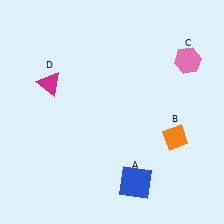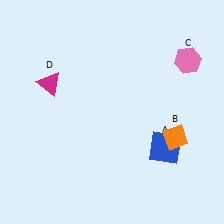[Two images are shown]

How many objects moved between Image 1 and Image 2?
1 object moved between the two images.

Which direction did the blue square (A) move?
The blue square (A) moved up.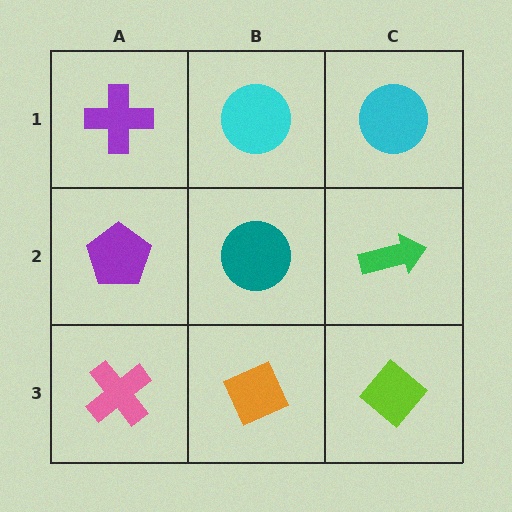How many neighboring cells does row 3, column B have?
3.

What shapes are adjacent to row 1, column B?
A teal circle (row 2, column B), a purple cross (row 1, column A), a cyan circle (row 1, column C).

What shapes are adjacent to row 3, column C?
A green arrow (row 2, column C), an orange diamond (row 3, column B).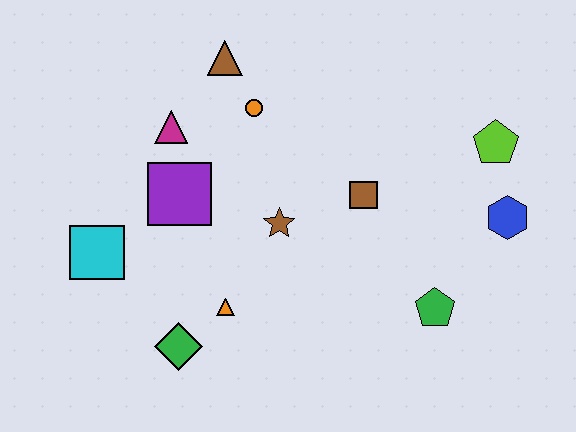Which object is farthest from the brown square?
The cyan square is farthest from the brown square.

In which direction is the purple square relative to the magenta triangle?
The purple square is below the magenta triangle.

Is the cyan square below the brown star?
Yes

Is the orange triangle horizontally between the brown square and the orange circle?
No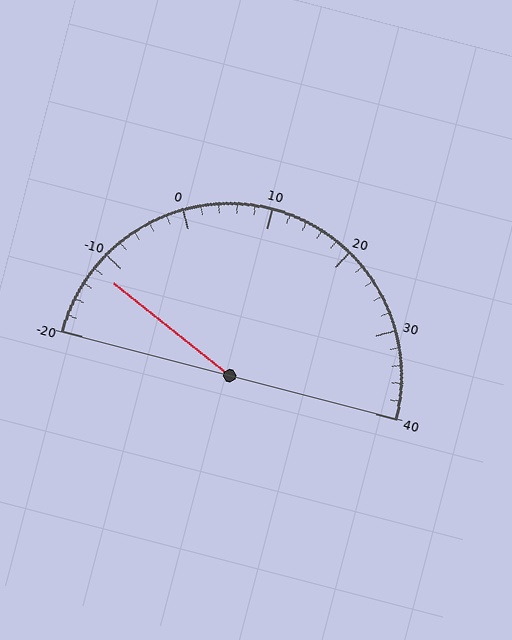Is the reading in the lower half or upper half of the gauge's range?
The reading is in the lower half of the range (-20 to 40).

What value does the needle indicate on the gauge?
The needle indicates approximately -12.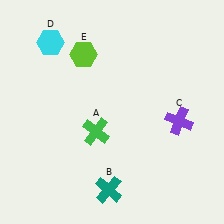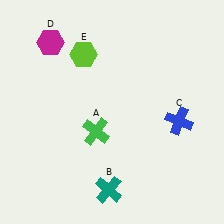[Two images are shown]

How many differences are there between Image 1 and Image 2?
There are 2 differences between the two images.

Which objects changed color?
C changed from purple to blue. D changed from cyan to magenta.